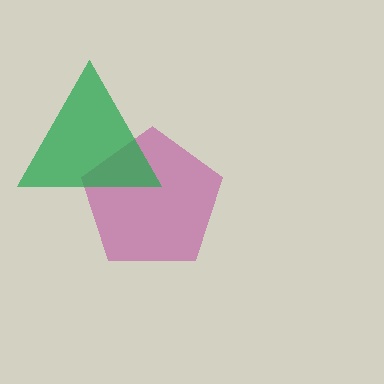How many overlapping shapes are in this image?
There are 2 overlapping shapes in the image.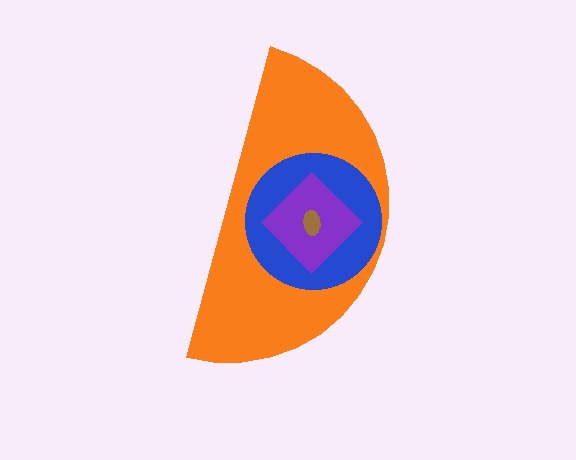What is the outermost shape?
The orange semicircle.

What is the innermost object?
The brown ellipse.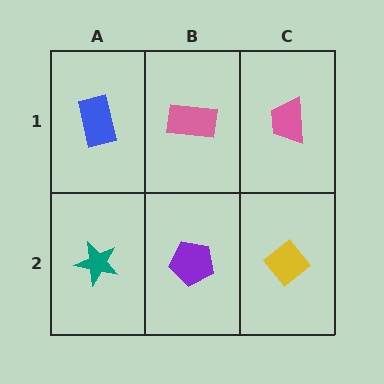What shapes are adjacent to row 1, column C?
A yellow diamond (row 2, column C), a pink rectangle (row 1, column B).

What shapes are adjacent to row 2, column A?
A blue rectangle (row 1, column A), a purple pentagon (row 2, column B).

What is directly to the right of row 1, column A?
A pink rectangle.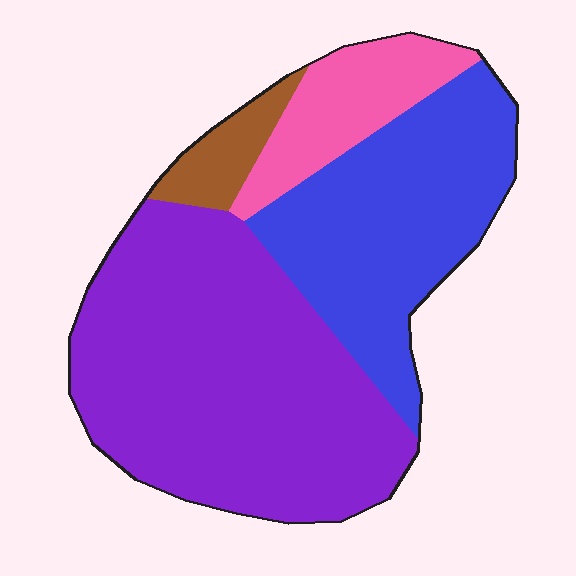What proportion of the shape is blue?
Blue takes up about one third (1/3) of the shape.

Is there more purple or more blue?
Purple.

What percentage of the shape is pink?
Pink covers 12% of the shape.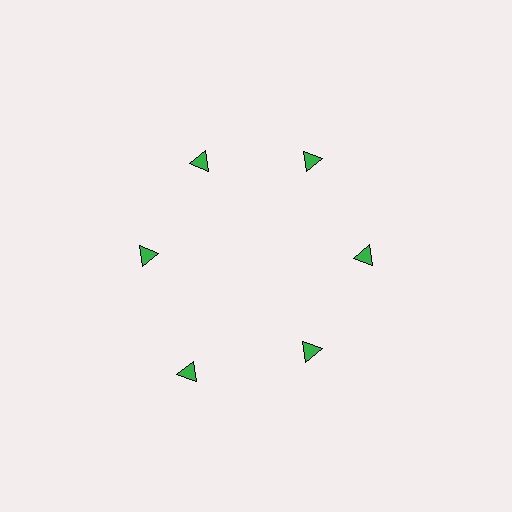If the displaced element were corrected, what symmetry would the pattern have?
It would have 6-fold rotational symmetry — the pattern would map onto itself every 60 degrees.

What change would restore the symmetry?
The symmetry would be restored by moving it inward, back onto the ring so that all 6 triangles sit at equal angles and equal distance from the center.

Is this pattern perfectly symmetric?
No. The 6 green triangles are arranged in a ring, but one element near the 7 o'clock position is pushed outward from the center, breaking the 6-fold rotational symmetry.